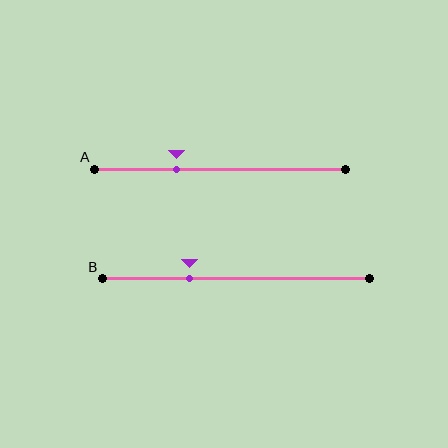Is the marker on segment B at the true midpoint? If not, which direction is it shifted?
No, the marker on segment B is shifted to the left by about 17% of the segment length.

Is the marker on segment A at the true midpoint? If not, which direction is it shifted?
No, the marker on segment A is shifted to the left by about 18% of the segment length.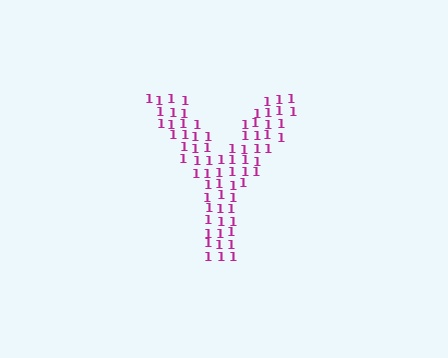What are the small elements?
The small elements are digit 1's.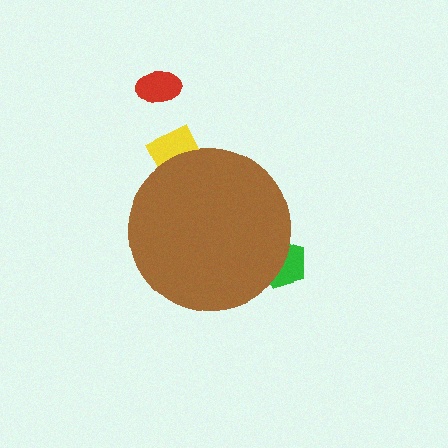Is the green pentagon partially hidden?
Yes, the green pentagon is partially hidden behind the brown circle.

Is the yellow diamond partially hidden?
Yes, the yellow diamond is partially hidden behind the brown circle.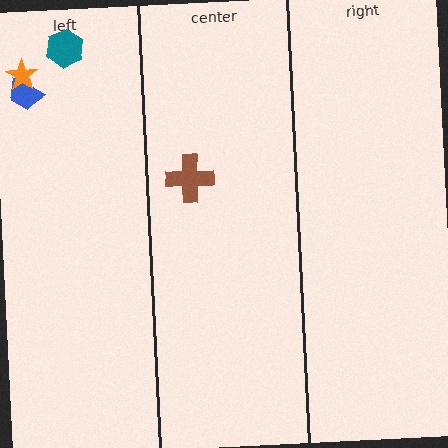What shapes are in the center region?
The brown cross.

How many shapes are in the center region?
1.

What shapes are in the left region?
The blue trapezoid, the teal hexagon, the orange star.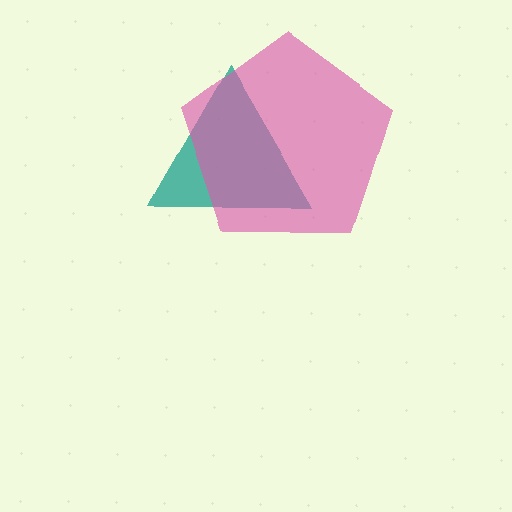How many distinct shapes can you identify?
There are 2 distinct shapes: a teal triangle, a pink pentagon.